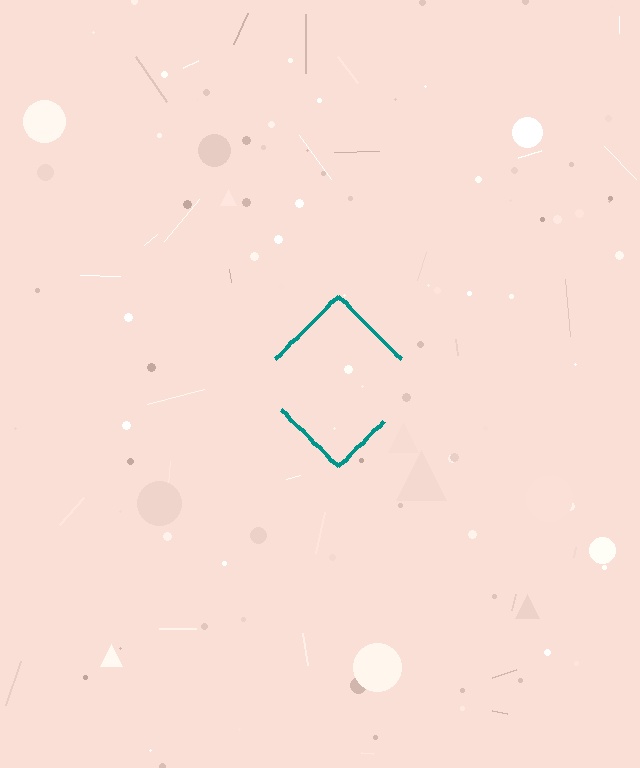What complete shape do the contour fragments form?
The contour fragments form a diamond.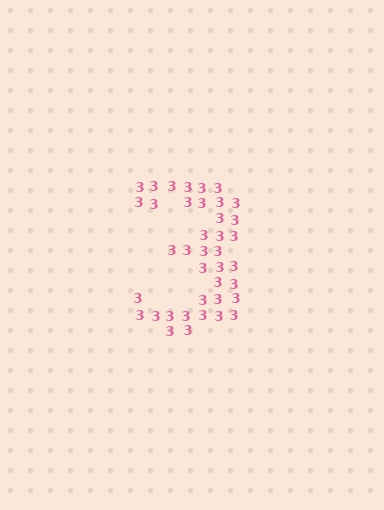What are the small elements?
The small elements are digit 3's.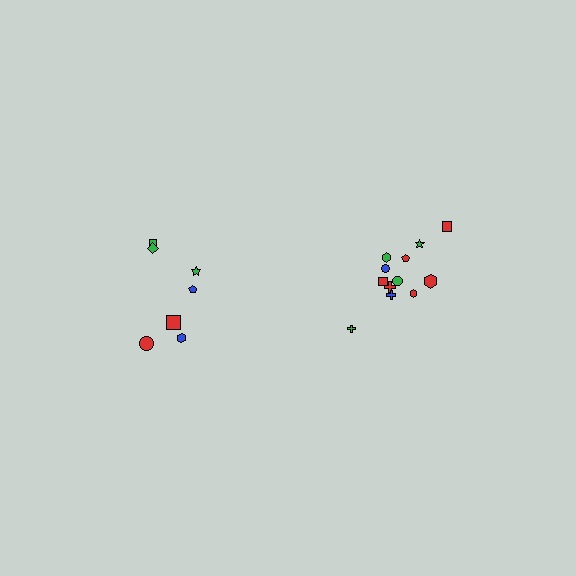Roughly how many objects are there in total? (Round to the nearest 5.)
Roughly 20 objects in total.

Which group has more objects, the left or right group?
The right group.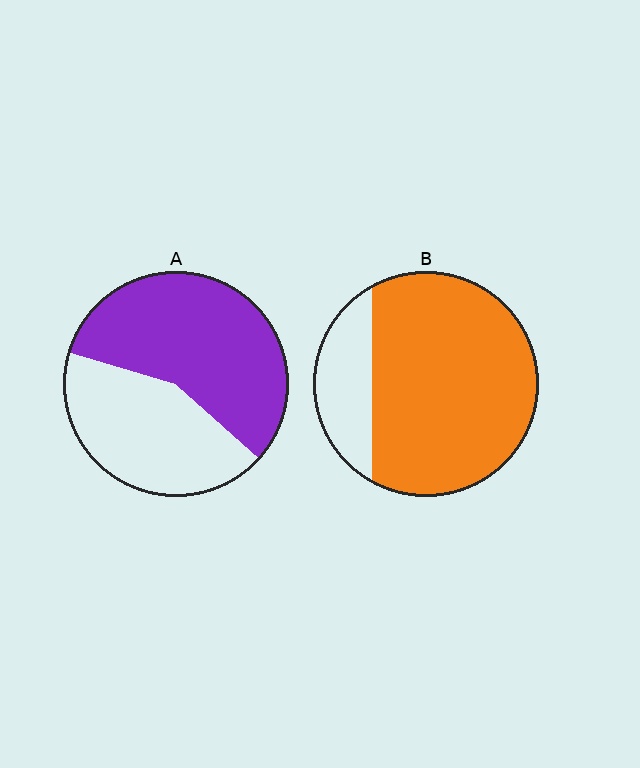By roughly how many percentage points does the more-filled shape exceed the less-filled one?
By roughly 20 percentage points (B over A).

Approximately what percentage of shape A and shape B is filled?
A is approximately 55% and B is approximately 80%.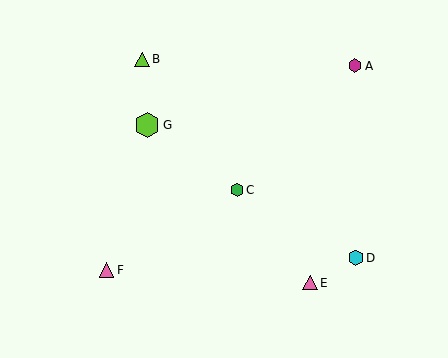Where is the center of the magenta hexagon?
The center of the magenta hexagon is at (355, 66).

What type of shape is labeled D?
Shape D is a cyan hexagon.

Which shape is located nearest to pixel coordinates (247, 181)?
The green hexagon (labeled C) at (237, 190) is nearest to that location.